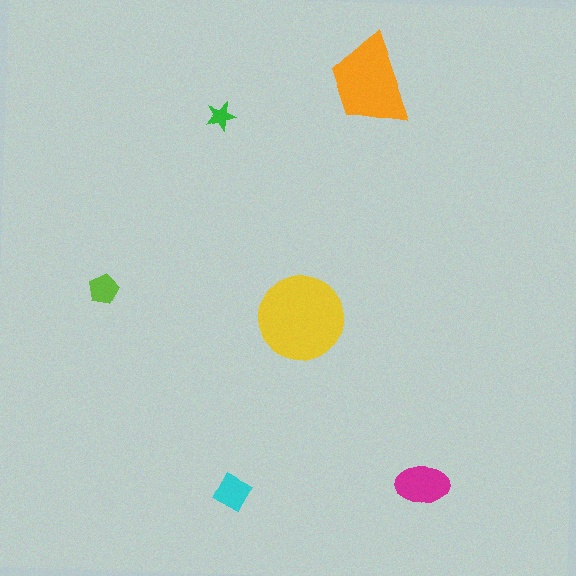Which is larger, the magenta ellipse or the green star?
The magenta ellipse.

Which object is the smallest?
The green star.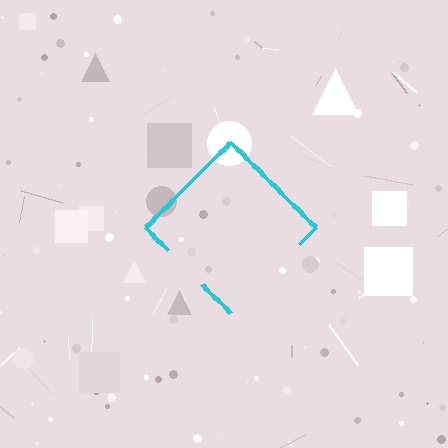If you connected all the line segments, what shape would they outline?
They would outline a diamond.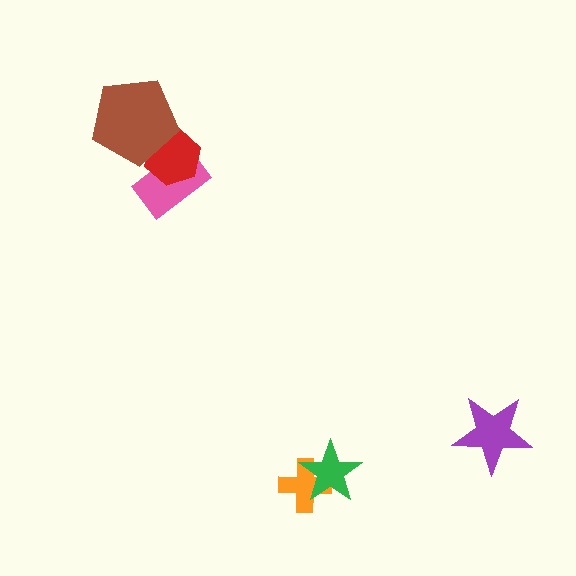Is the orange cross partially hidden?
Yes, it is partially covered by another shape.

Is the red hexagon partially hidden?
Yes, it is partially covered by another shape.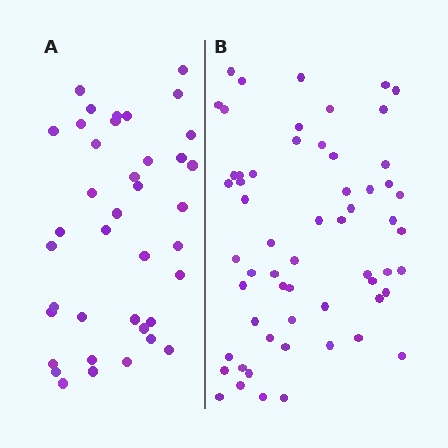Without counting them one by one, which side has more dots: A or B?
Region B (the right region) has more dots.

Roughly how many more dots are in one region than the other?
Region B has approximately 20 more dots than region A.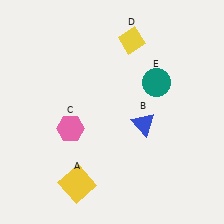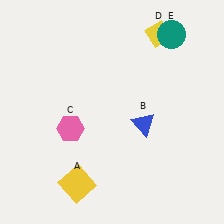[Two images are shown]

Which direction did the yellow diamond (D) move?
The yellow diamond (D) moved right.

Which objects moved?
The objects that moved are: the yellow diamond (D), the teal circle (E).